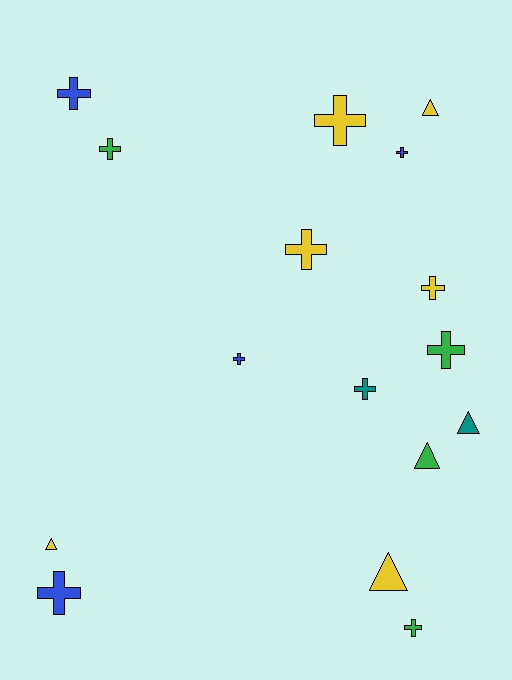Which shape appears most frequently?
Cross, with 11 objects.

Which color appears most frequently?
Yellow, with 6 objects.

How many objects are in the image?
There are 16 objects.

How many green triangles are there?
There is 1 green triangle.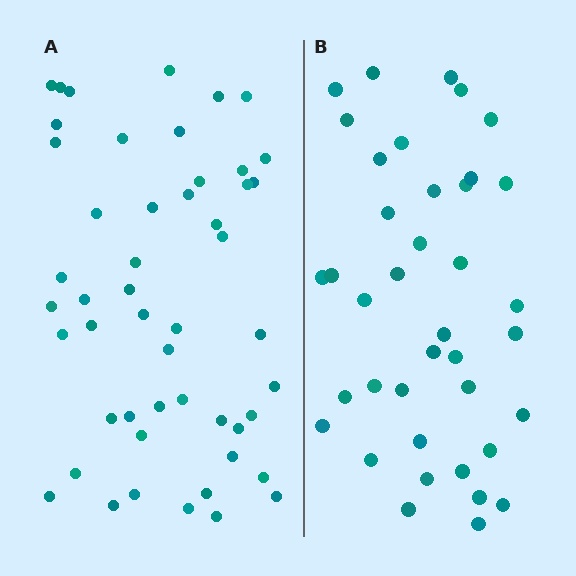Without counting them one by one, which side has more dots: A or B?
Region A (the left region) has more dots.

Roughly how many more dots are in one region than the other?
Region A has roughly 12 or so more dots than region B.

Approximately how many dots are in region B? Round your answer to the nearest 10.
About 40 dots. (The exact count is 39, which rounds to 40.)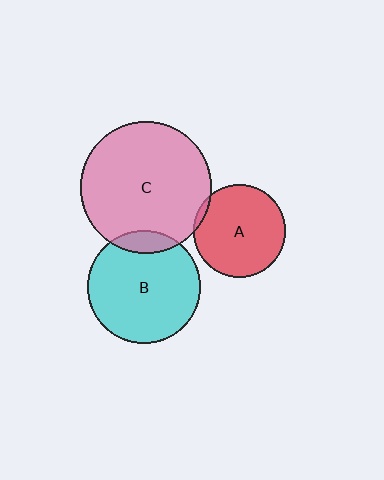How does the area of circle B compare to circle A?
Approximately 1.5 times.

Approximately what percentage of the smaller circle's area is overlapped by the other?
Approximately 10%.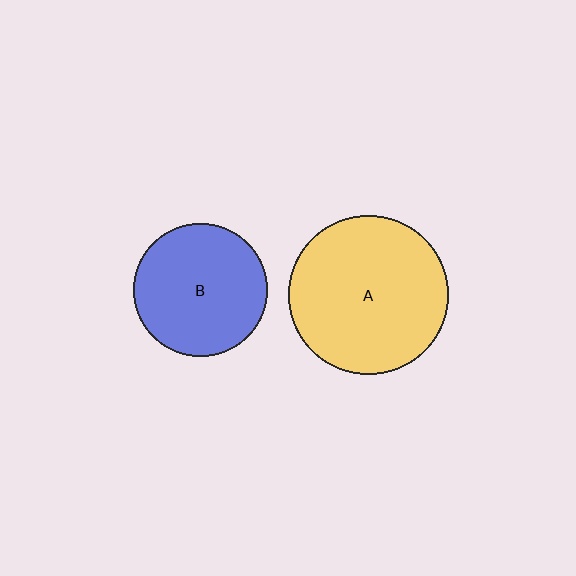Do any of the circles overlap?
No, none of the circles overlap.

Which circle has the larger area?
Circle A (yellow).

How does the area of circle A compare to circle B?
Approximately 1.4 times.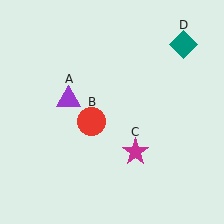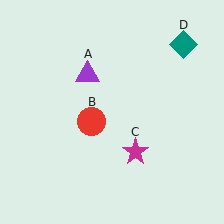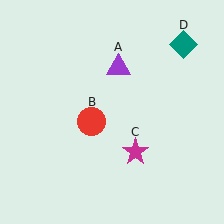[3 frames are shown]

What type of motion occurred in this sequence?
The purple triangle (object A) rotated clockwise around the center of the scene.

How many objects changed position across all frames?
1 object changed position: purple triangle (object A).